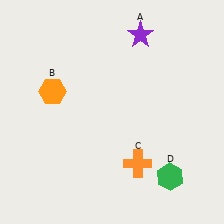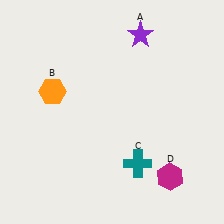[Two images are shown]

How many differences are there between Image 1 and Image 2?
There are 2 differences between the two images.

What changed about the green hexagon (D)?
In Image 1, D is green. In Image 2, it changed to magenta.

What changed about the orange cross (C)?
In Image 1, C is orange. In Image 2, it changed to teal.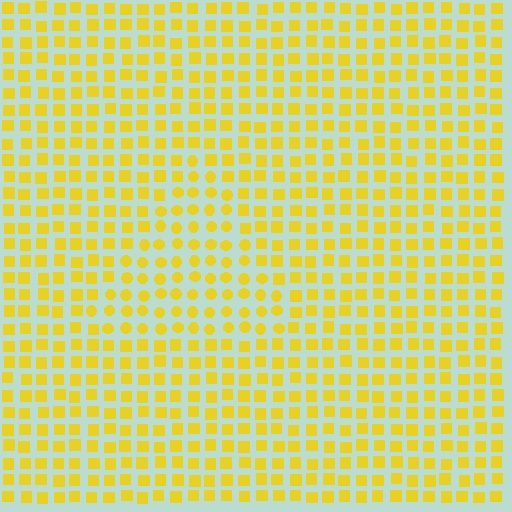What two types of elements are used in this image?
The image uses circles inside the triangle region and squares outside it.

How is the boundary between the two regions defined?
The boundary is defined by a change in element shape: circles inside vs. squares outside. All elements share the same color and spacing.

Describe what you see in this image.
The image is filled with small yellow elements arranged in a uniform grid. A triangle-shaped region contains circles, while the surrounding area contains squares. The boundary is defined purely by the change in element shape.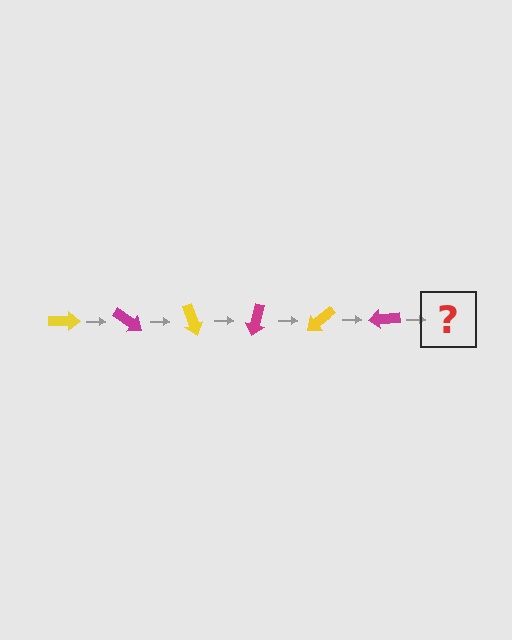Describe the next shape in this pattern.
It should be a yellow arrow, rotated 210 degrees from the start.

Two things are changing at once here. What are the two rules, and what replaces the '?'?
The two rules are that it rotates 35 degrees each step and the color cycles through yellow and magenta. The '?' should be a yellow arrow, rotated 210 degrees from the start.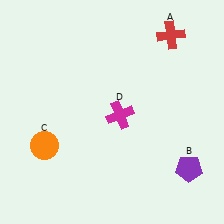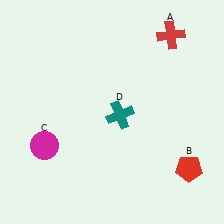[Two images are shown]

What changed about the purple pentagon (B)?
In Image 1, B is purple. In Image 2, it changed to red.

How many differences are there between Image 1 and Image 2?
There are 3 differences between the two images.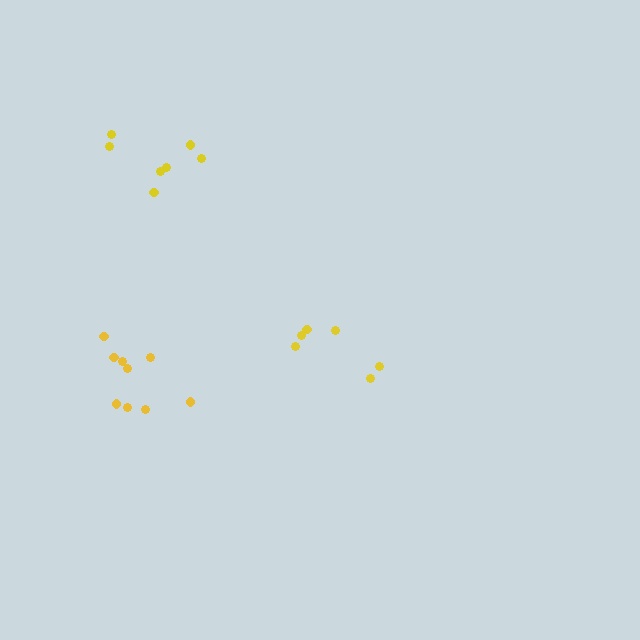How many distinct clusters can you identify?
There are 3 distinct clusters.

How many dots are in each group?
Group 1: 6 dots, Group 2: 9 dots, Group 3: 7 dots (22 total).